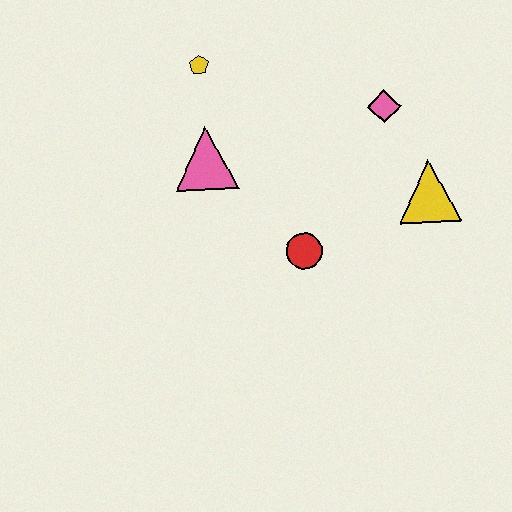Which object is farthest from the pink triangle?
The yellow triangle is farthest from the pink triangle.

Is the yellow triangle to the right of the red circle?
Yes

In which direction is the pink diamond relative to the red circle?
The pink diamond is above the red circle.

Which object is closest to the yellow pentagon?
The pink triangle is closest to the yellow pentagon.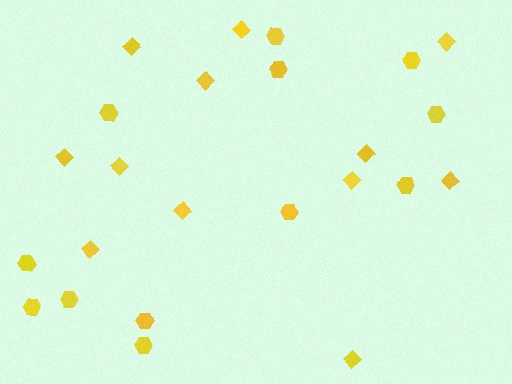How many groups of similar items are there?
There are 2 groups: one group of diamonds (12) and one group of hexagons (12).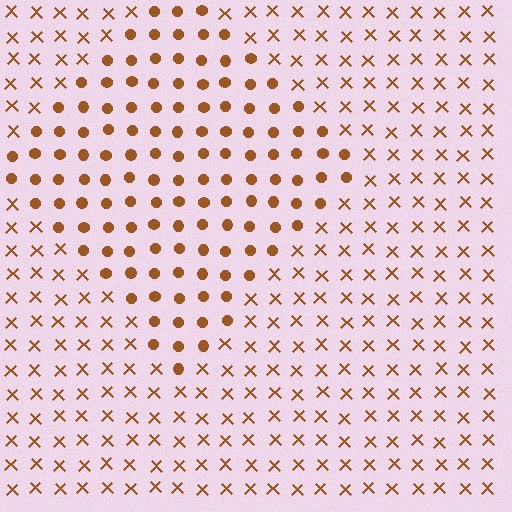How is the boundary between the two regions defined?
The boundary is defined by a change in element shape: circles inside vs. X marks outside. All elements share the same color and spacing.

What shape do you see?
I see a diamond.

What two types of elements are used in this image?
The image uses circles inside the diamond region and X marks outside it.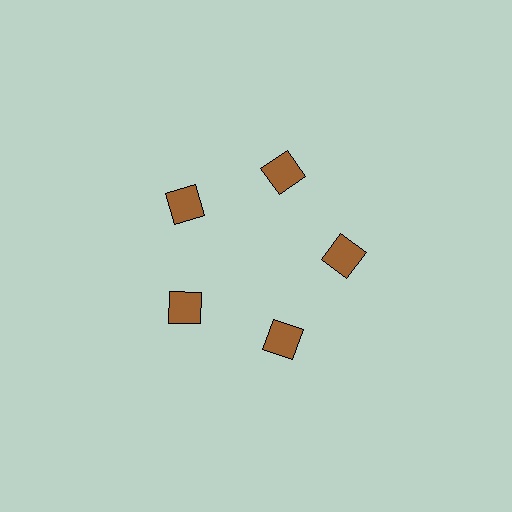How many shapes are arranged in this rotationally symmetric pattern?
There are 5 shapes, arranged in 5 groups of 1.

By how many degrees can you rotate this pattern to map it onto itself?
The pattern maps onto itself every 72 degrees of rotation.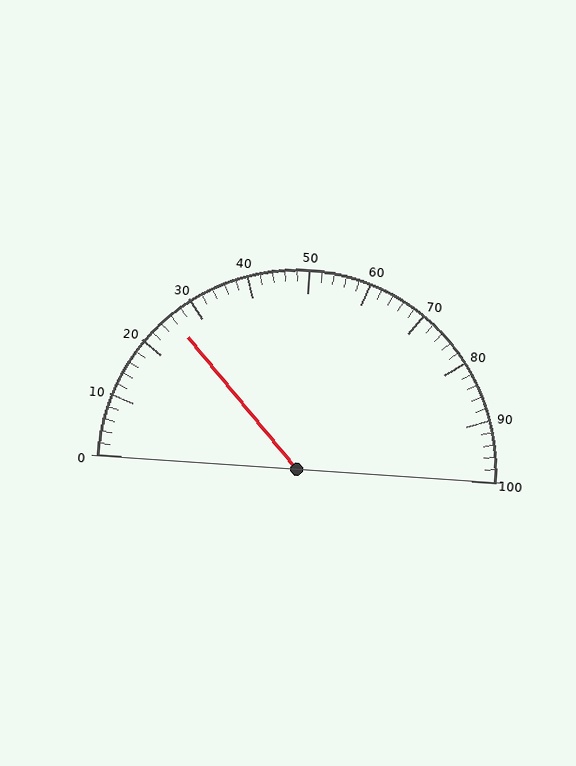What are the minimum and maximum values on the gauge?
The gauge ranges from 0 to 100.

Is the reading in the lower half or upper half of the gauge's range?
The reading is in the lower half of the range (0 to 100).